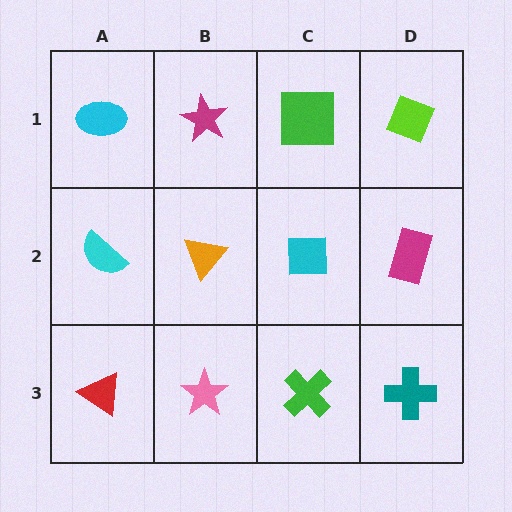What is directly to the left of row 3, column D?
A green cross.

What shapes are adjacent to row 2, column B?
A magenta star (row 1, column B), a pink star (row 3, column B), a cyan semicircle (row 2, column A), a cyan square (row 2, column C).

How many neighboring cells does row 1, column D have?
2.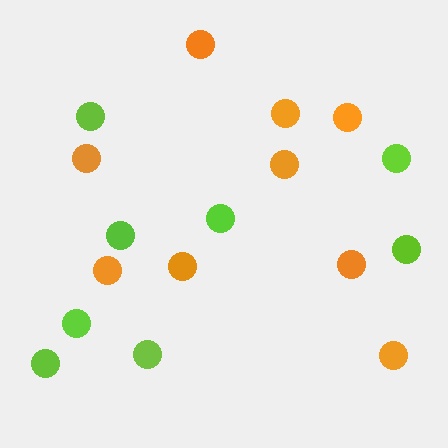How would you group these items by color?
There are 2 groups: one group of orange circles (9) and one group of lime circles (8).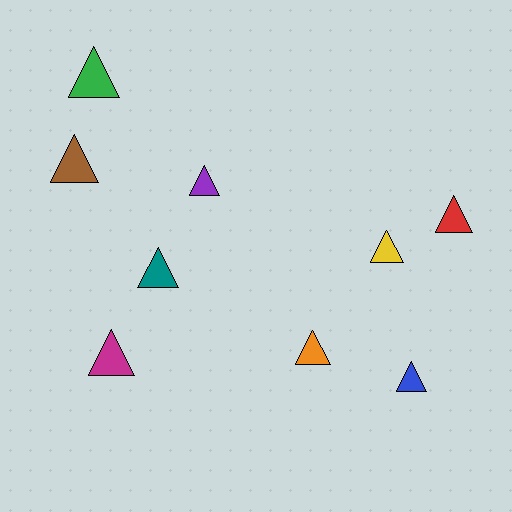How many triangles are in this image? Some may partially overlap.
There are 9 triangles.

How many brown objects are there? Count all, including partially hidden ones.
There is 1 brown object.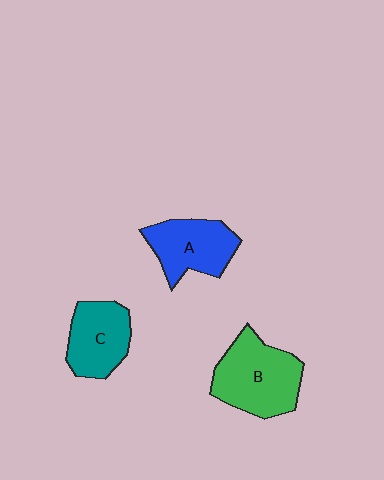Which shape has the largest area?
Shape B (green).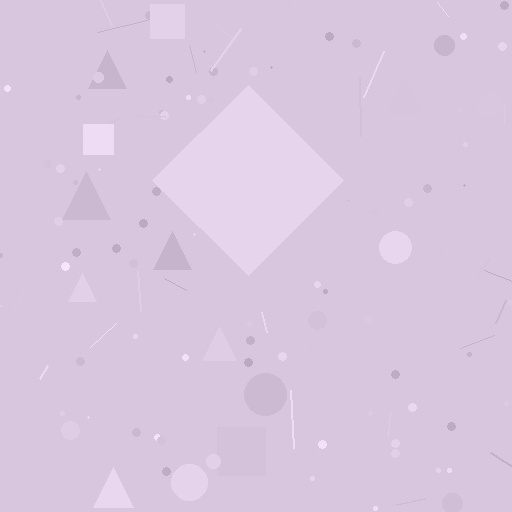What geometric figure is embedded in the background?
A diamond is embedded in the background.